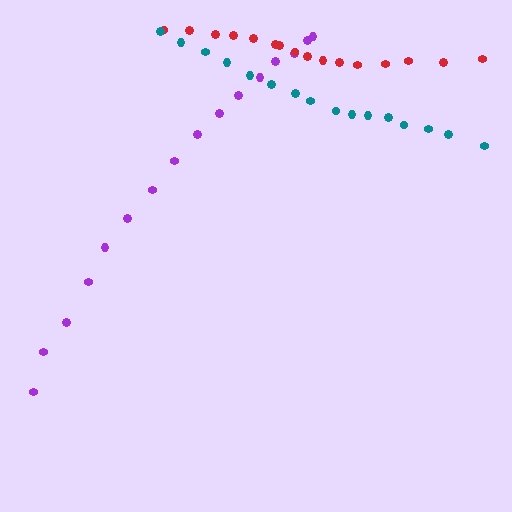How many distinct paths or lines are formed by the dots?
There are 3 distinct paths.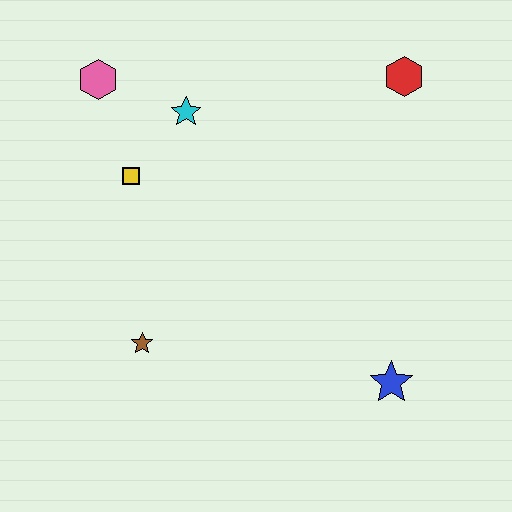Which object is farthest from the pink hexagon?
The blue star is farthest from the pink hexagon.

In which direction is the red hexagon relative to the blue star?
The red hexagon is above the blue star.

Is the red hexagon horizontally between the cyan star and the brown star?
No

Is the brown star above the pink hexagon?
No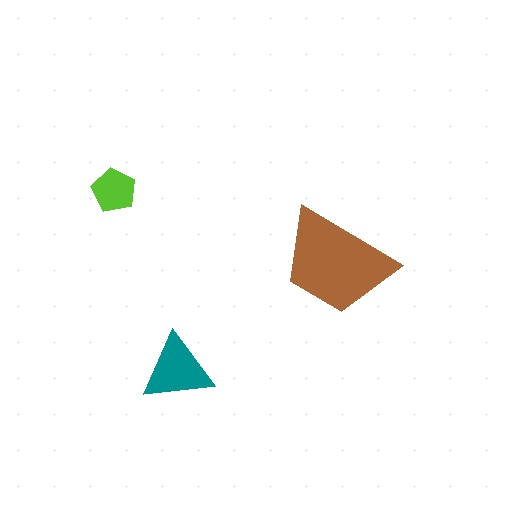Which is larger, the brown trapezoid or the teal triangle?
The brown trapezoid.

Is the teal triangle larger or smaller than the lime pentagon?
Larger.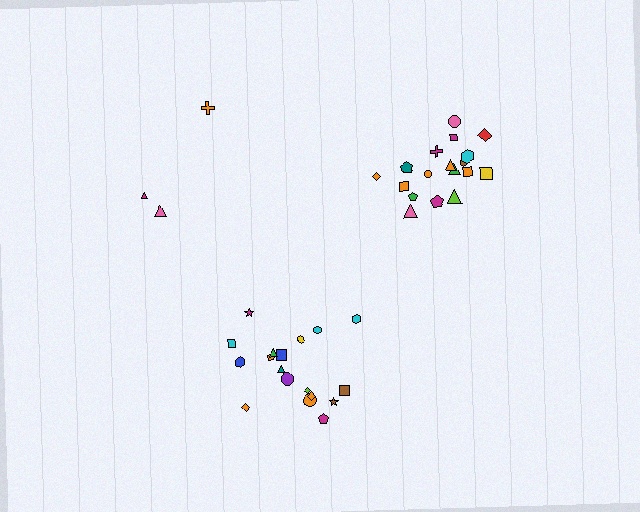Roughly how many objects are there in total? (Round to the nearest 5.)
Roughly 40 objects in total.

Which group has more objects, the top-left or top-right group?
The top-right group.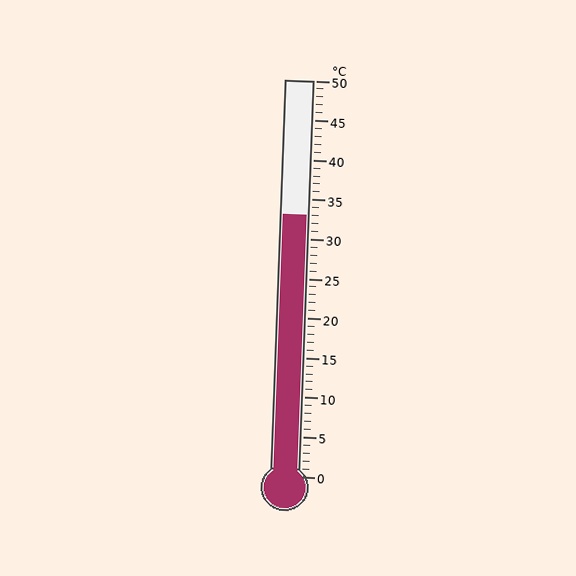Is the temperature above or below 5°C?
The temperature is above 5°C.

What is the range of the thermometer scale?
The thermometer scale ranges from 0°C to 50°C.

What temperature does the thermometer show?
The thermometer shows approximately 33°C.